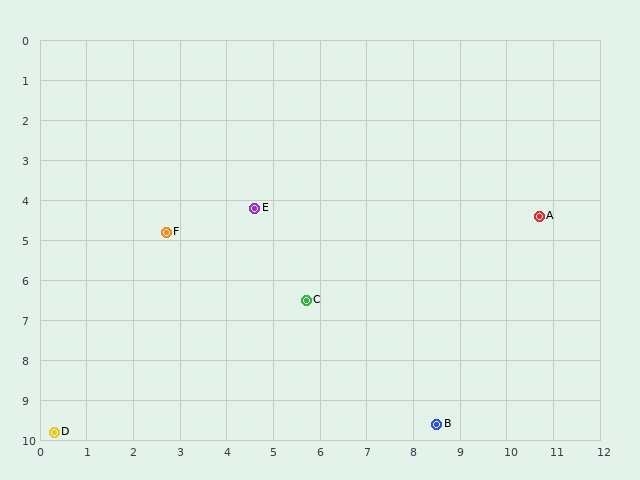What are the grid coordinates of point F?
Point F is at approximately (2.7, 4.8).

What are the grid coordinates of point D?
Point D is at approximately (0.3, 9.8).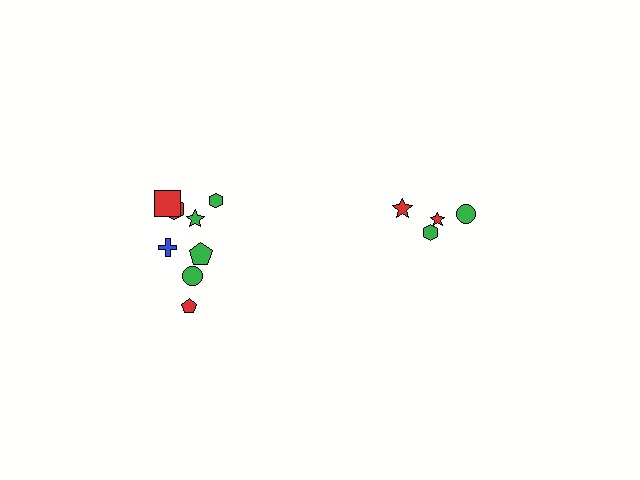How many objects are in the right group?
There are 4 objects.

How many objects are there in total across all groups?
There are 12 objects.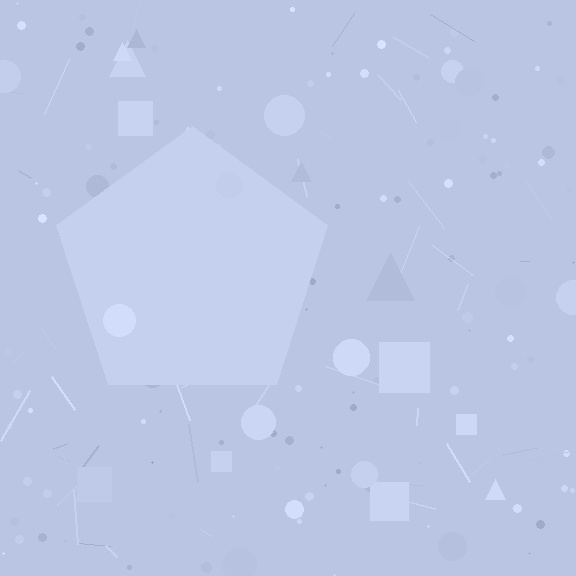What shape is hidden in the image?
A pentagon is hidden in the image.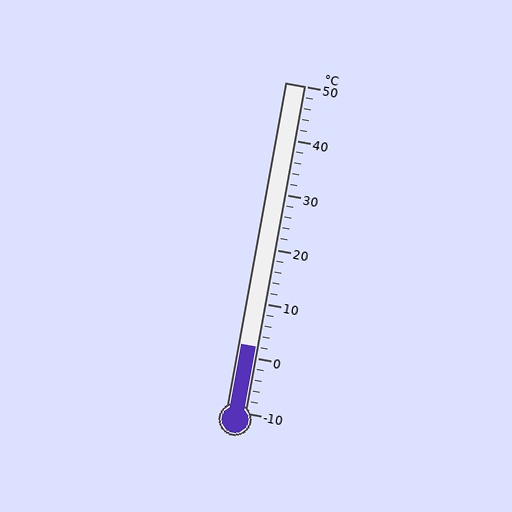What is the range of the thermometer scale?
The thermometer scale ranges from -10°C to 50°C.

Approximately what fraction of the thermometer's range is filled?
The thermometer is filled to approximately 20% of its range.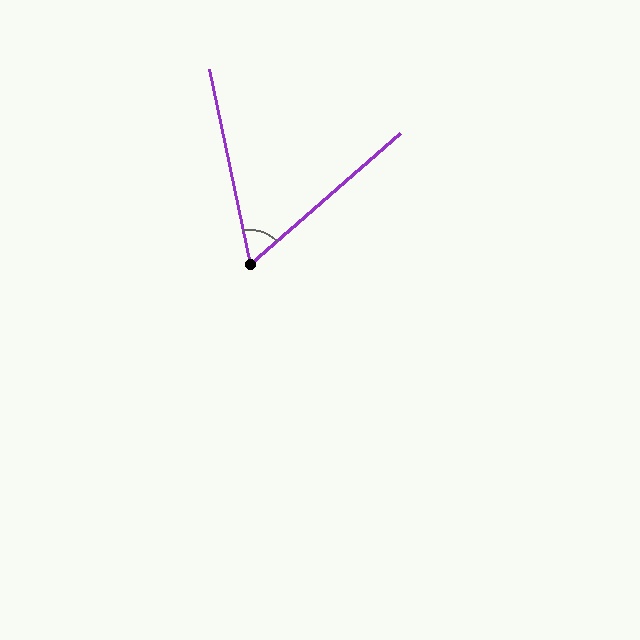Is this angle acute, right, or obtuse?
It is acute.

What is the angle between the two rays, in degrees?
Approximately 61 degrees.